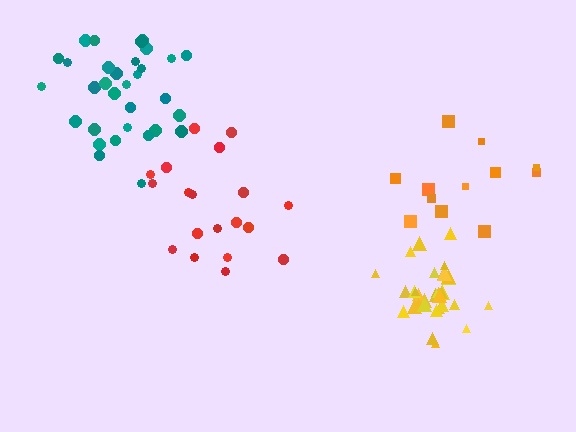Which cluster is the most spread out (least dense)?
Orange.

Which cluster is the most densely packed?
Yellow.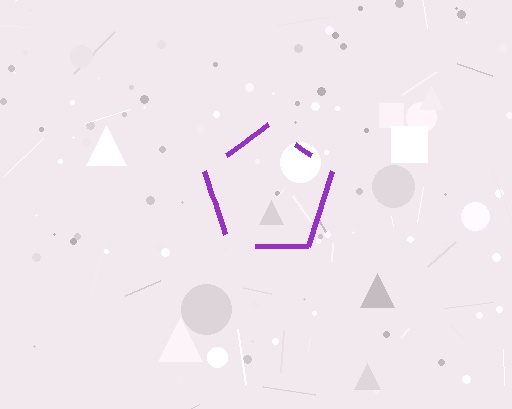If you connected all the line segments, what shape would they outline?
They would outline a pentagon.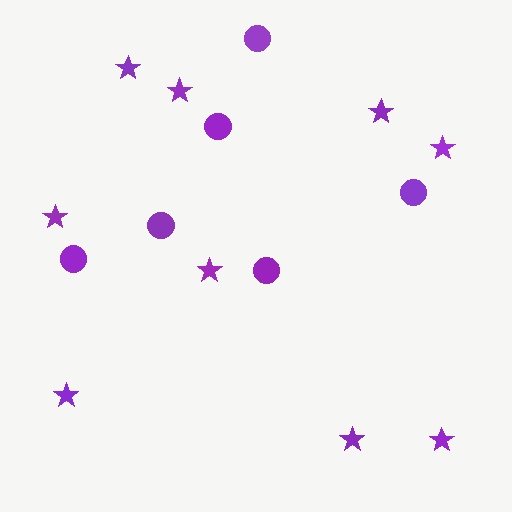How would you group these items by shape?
There are 2 groups: one group of circles (6) and one group of stars (9).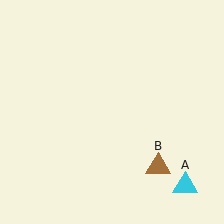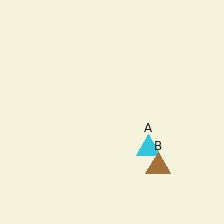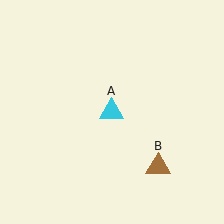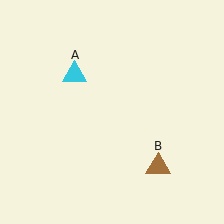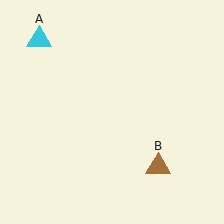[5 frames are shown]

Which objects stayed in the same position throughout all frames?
Brown triangle (object B) remained stationary.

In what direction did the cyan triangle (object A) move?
The cyan triangle (object A) moved up and to the left.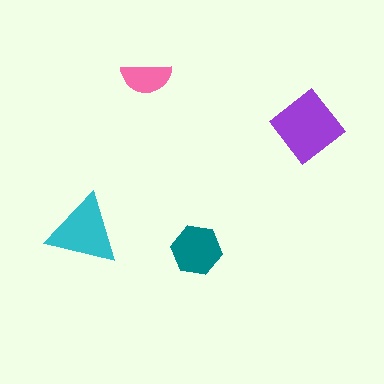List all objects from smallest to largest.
The pink semicircle, the teal hexagon, the cyan triangle, the purple diamond.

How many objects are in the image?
There are 4 objects in the image.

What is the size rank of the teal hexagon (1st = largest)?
3rd.